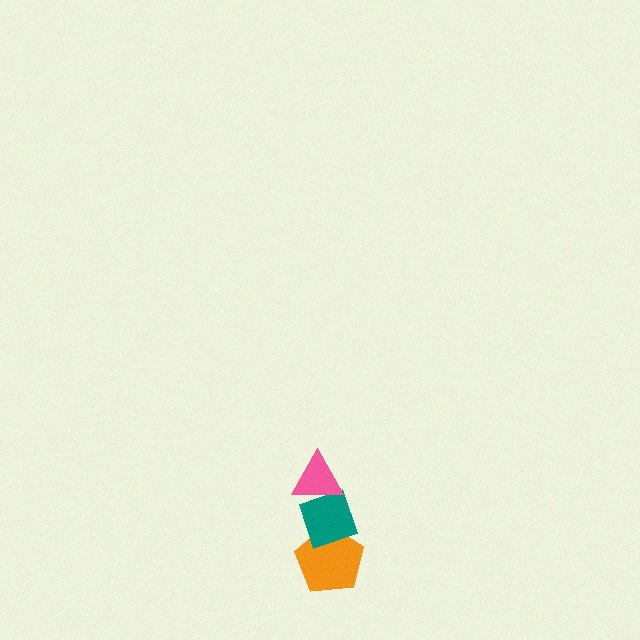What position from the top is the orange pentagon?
The orange pentagon is 3rd from the top.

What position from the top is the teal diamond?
The teal diamond is 2nd from the top.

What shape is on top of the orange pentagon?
The teal diamond is on top of the orange pentagon.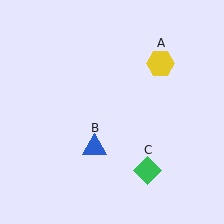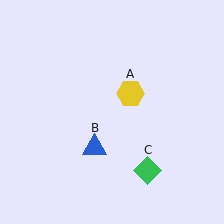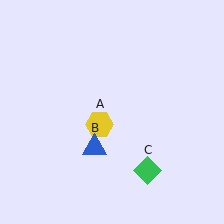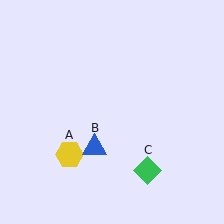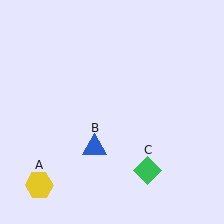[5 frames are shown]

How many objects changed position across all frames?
1 object changed position: yellow hexagon (object A).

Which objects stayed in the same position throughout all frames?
Blue triangle (object B) and green diamond (object C) remained stationary.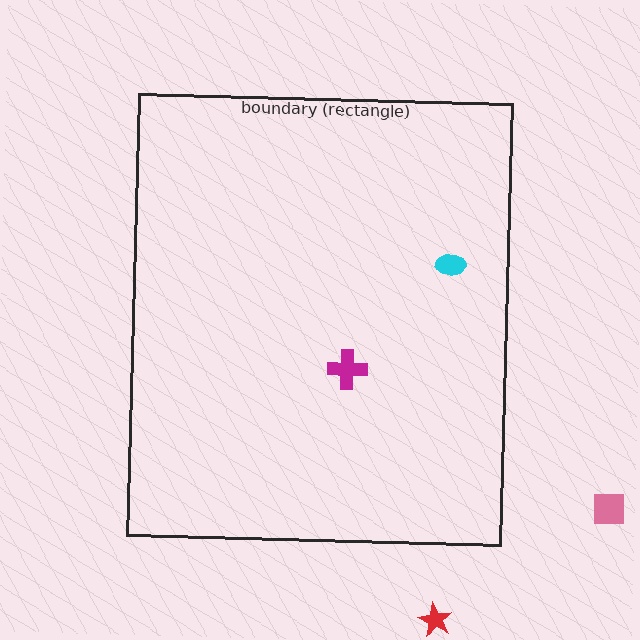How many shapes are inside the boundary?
2 inside, 2 outside.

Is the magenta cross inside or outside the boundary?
Inside.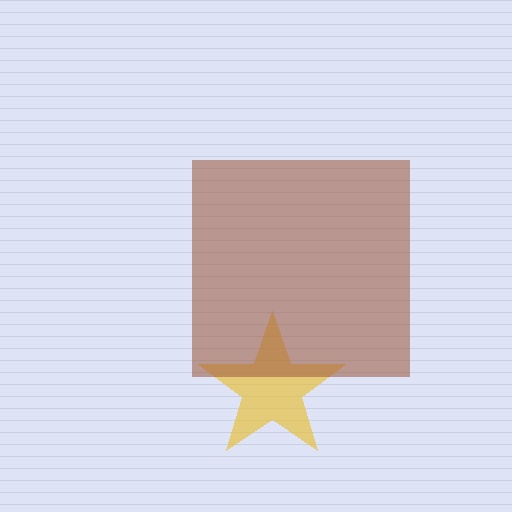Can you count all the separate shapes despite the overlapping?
Yes, there are 2 separate shapes.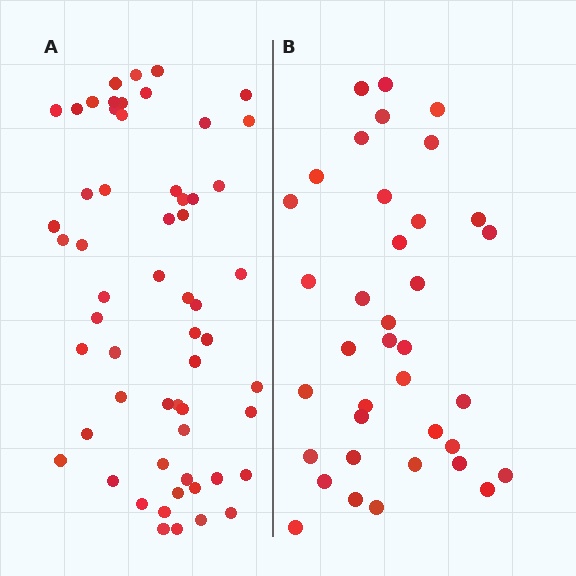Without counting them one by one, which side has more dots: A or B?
Region A (the left region) has more dots.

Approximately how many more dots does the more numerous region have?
Region A has approximately 20 more dots than region B.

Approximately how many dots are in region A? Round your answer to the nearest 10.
About 60 dots. (The exact count is 58, which rounds to 60.)